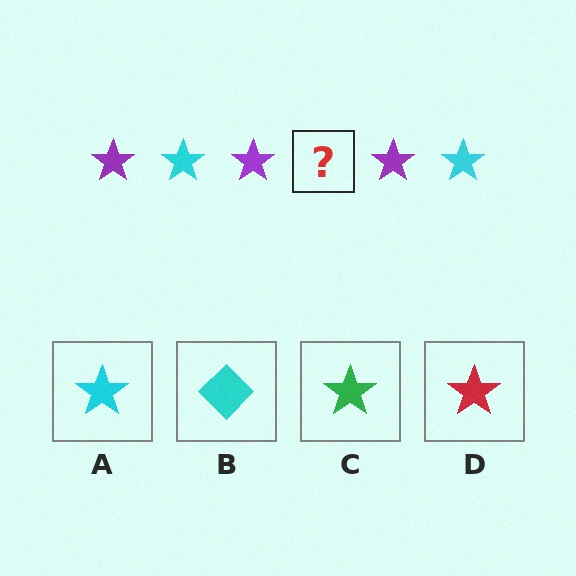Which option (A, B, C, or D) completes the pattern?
A.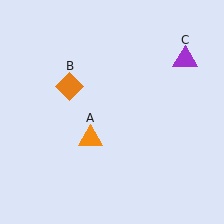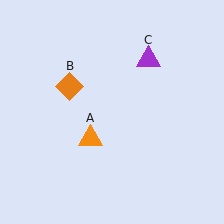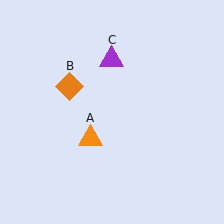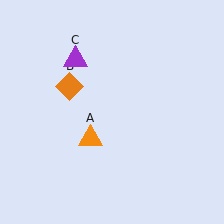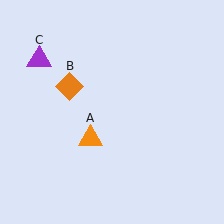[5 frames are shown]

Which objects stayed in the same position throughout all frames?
Orange triangle (object A) and orange diamond (object B) remained stationary.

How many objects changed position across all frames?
1 object changed position: purple triangle (object C).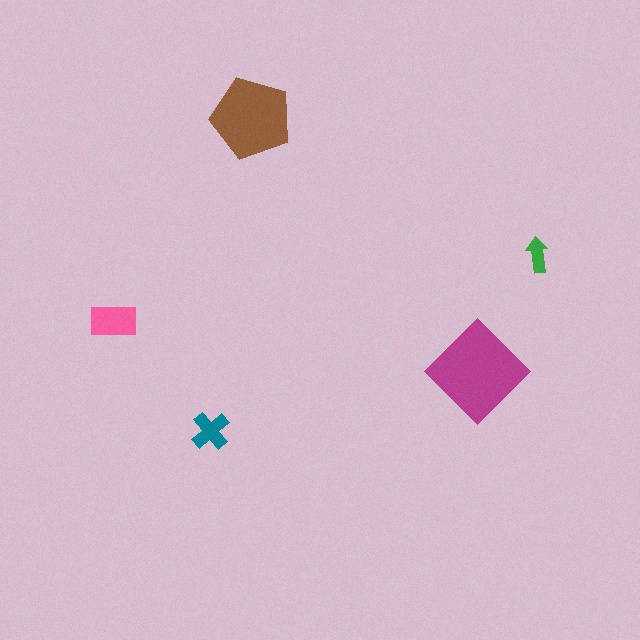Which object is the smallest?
The green arrow.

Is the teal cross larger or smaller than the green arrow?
Larger.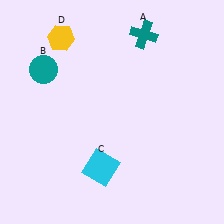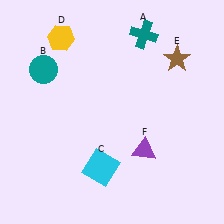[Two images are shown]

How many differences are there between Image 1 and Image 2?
There are 2 differences between the two images.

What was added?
A brown star (E), a purple triangle (F) were added in Image 2.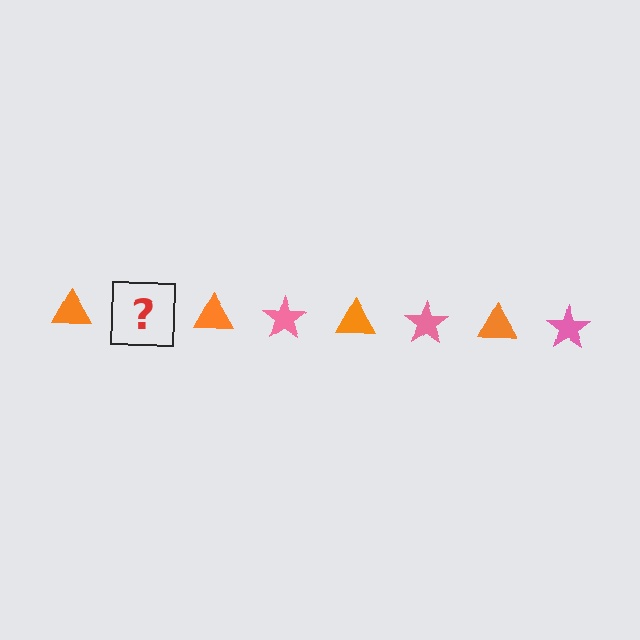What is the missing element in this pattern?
The missing element is a pink star.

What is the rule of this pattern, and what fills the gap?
The rule is that the pattern alternates between orange triangle and pink star. The gap should be filled with a pink star.